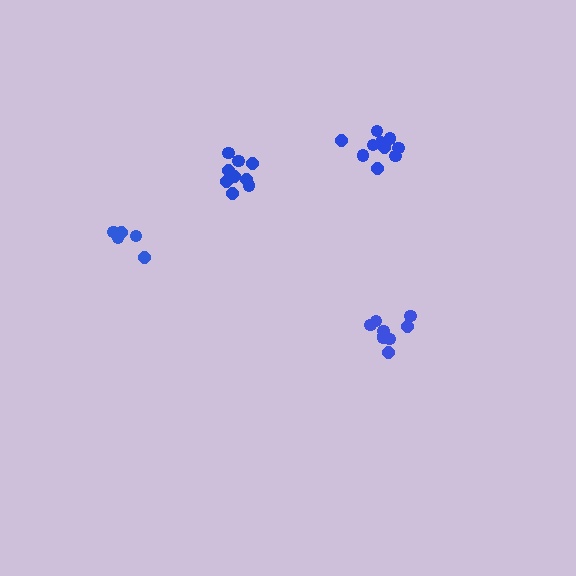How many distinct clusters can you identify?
There are 4 distinct clusters.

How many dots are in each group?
Group 1: 10 dots, Group 2: 9 dots, Group 3: 9 dots, Group 4: 5 dots (33 total).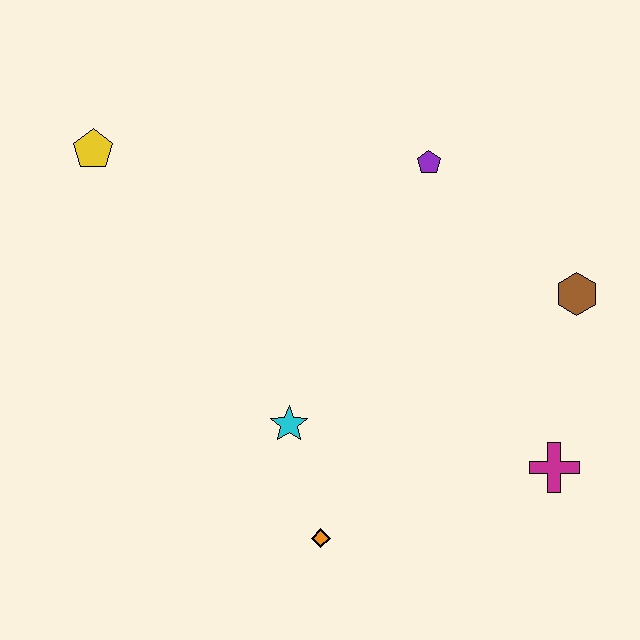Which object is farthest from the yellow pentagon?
The magenta cross is farthest from the yellow pentagon.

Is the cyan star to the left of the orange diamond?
Yes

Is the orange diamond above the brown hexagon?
No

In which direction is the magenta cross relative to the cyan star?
The magenta cross is to the right of the cyan star.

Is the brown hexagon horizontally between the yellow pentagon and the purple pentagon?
No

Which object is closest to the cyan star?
The orange diamond is closest to the cyan star.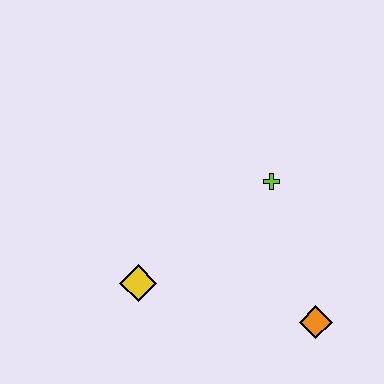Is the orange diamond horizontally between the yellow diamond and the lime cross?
No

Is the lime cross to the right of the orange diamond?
No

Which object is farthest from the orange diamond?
The yellow diamond is farthest from the orange diamond.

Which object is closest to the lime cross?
The orange diamond is closest to the lime cross.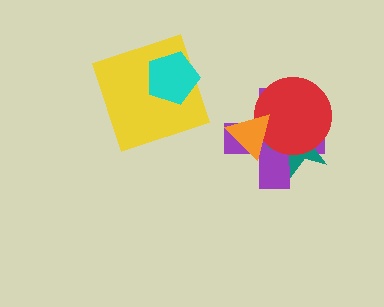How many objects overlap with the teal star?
3 objects overlap with the teal star.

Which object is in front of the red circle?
The orange triangle is in front of the red circle.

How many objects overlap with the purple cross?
3 objects overlap with the purple cross.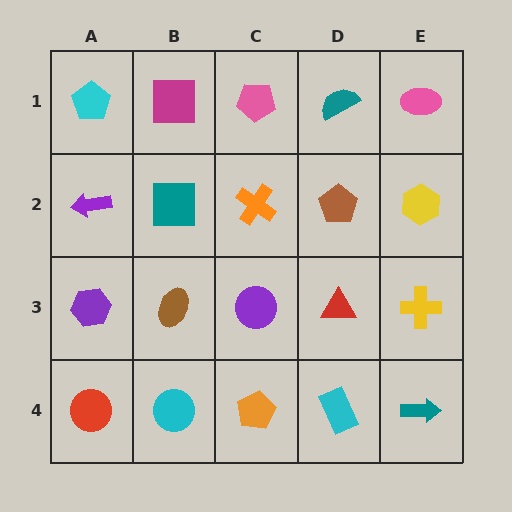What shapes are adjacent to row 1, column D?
A brown pentagon (row 2, column D), a pink pentagon (row 1, column C), a pink ellipse (row 1, column E).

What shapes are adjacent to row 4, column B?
A brown ellipse (row 3, column B), a red circle (row 4, column A), an orange pentagon (row 4, column C).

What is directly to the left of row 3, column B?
A purple hexagon.